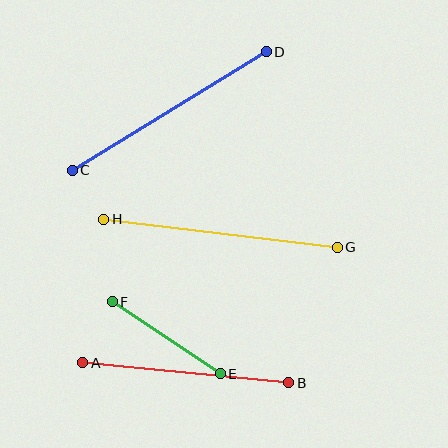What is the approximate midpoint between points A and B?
The midpoint is at approximately (186, 373) pixels.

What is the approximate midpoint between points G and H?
The midpoint is at approximately (220, 233) pixels.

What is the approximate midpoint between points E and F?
The midpoint is at approximately (166, 338) pixels.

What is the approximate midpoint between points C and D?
The midpoint is at approximately (169, 111) pixels.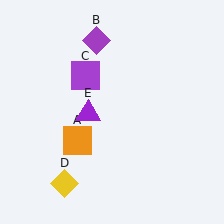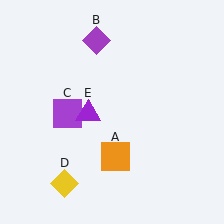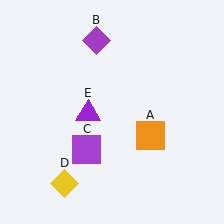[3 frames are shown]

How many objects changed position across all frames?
2 objects changed position: orange square (object A), purple square (object C).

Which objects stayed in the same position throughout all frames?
Purple diamond (object B) and yellow diamond (object D) and purple triangle (object E) remained stationary.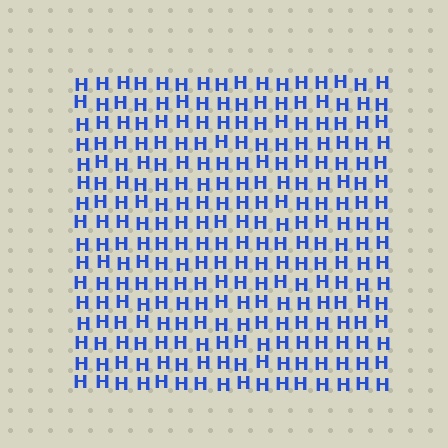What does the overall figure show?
The overall figure shows a square.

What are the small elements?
The small elements are letter H's.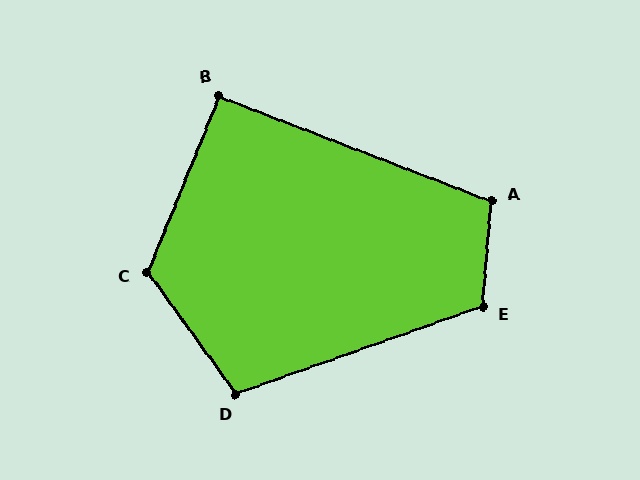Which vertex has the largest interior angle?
C, at approximately 122 degrees.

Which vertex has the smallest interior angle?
B, at approximately 91 degrees.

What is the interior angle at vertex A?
Approximately 106 degrees (obtuse).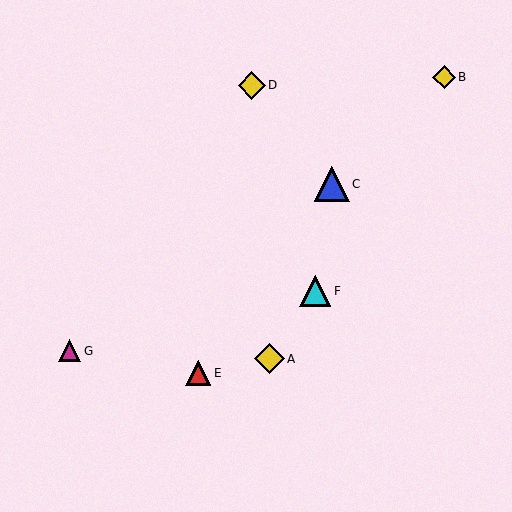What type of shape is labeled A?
Shape A is a yellow diamond.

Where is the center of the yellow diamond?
The center of the yellow diamond is at (252, 85).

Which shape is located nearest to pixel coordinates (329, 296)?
The cyan triangle (labeled F) at (315, 291) is nearest to that location.